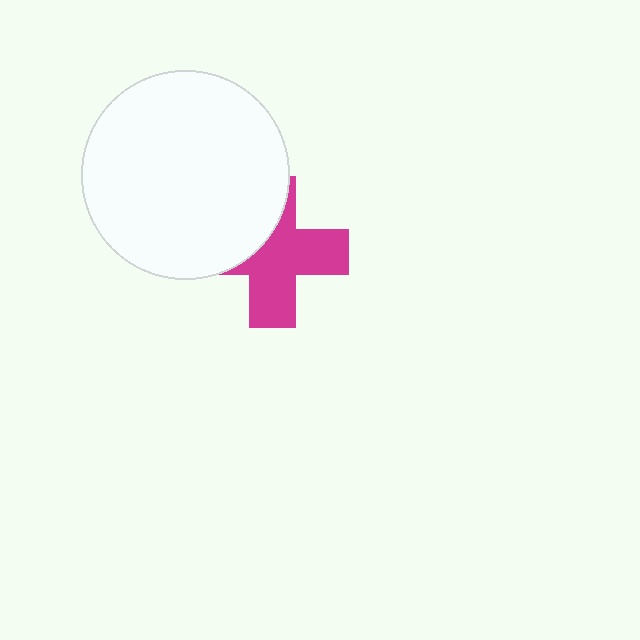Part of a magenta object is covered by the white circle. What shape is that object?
It is a cross.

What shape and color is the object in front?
The object in front is a white circle.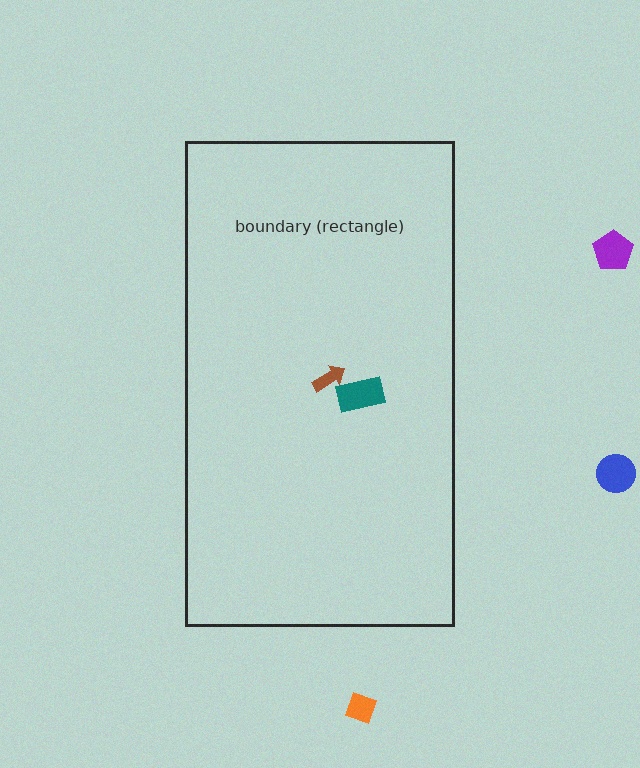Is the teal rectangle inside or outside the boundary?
Inside.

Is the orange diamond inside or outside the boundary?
Outside.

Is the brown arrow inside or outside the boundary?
Inside.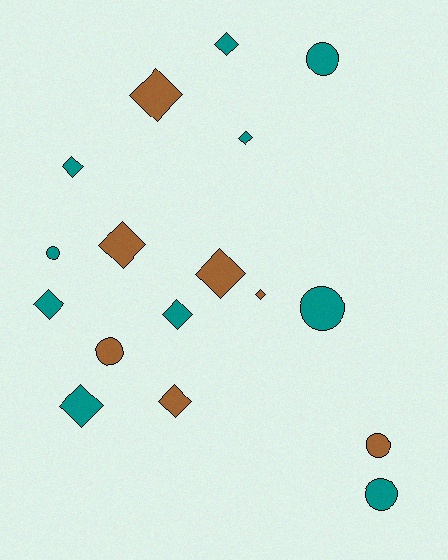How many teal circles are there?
There are 4 teal circles.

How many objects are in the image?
There are 17 objects.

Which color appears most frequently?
Teal, with 10 objects.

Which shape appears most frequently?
Diamond, with 11 objects.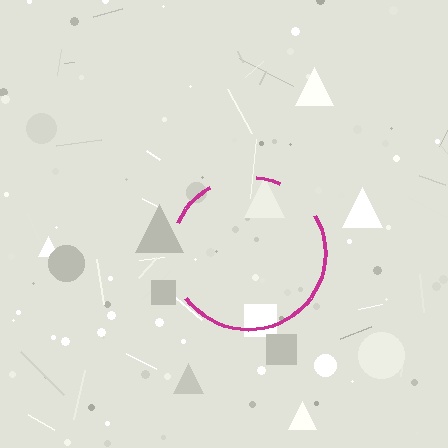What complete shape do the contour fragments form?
The contour fragments form a circle.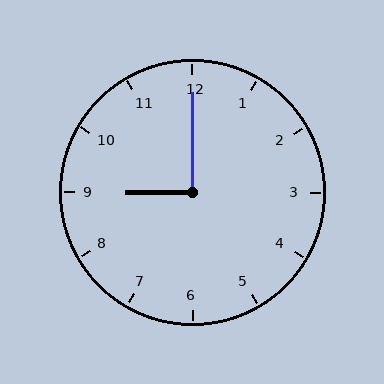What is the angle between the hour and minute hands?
Approximately 90 degrees.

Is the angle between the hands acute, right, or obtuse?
It is right.